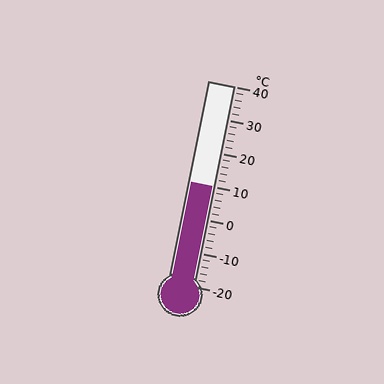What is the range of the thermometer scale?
The thermometer scale ranges from -20°C to 40°C.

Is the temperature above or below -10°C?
The temperature is above -10°C.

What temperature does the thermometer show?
The thermometer shows approximately 10°C.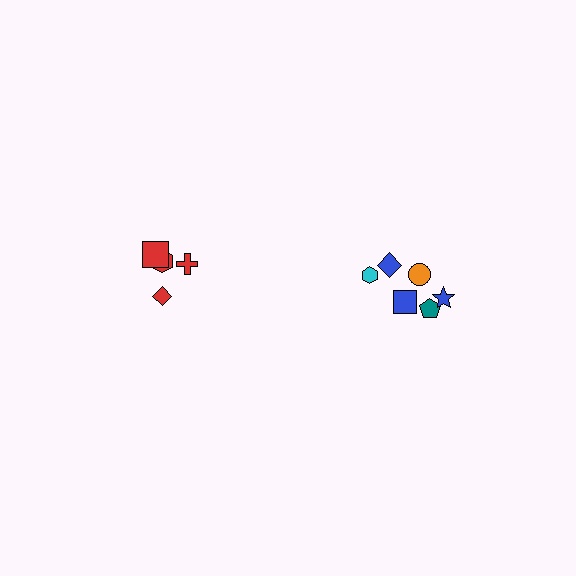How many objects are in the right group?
There are 6 objects.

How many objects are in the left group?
There are 4 objects.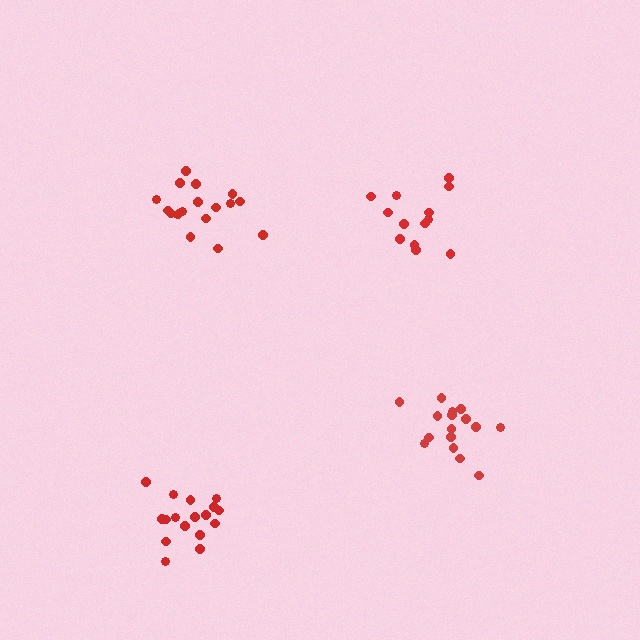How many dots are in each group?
Group 1: 16 dots, Group 2: 13 dots, Group 3: 17 dots, Group 4: 18 dots (64 total).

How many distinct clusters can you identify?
There are 4 distinct clusters.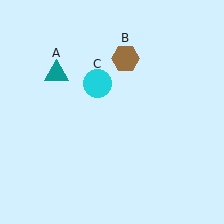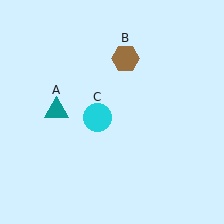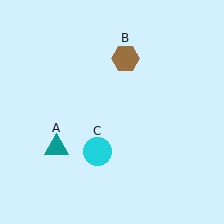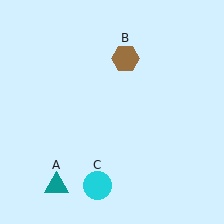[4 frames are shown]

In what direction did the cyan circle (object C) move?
The cyan circle (object C) moved down.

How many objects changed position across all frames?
2 objects changed position: teal triangle (object A), cyan circle (object C).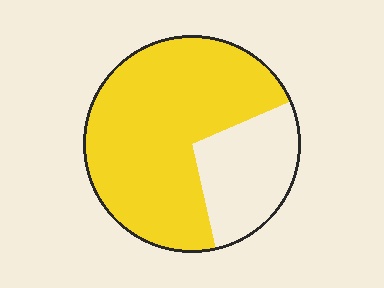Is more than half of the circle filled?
Yes.